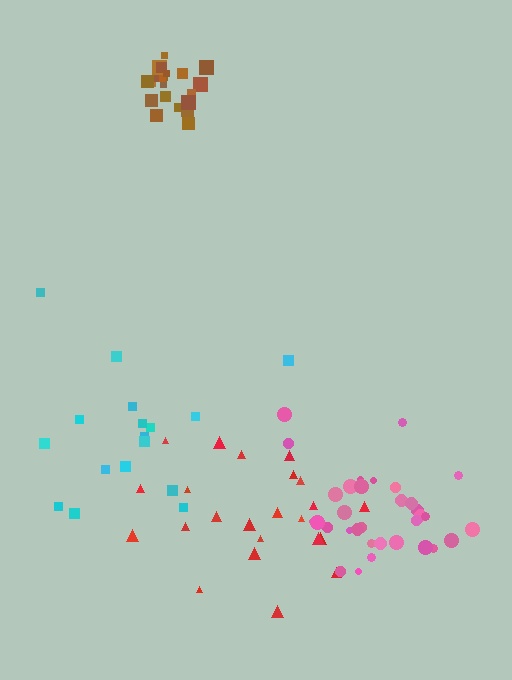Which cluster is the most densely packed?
Brown.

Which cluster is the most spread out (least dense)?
Cyan.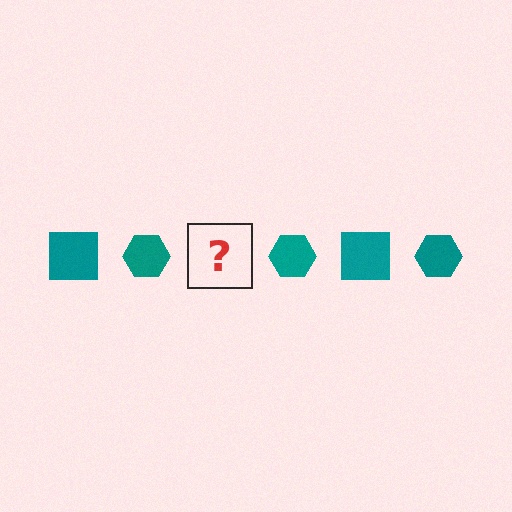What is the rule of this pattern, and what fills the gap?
The rule is that the pattern cycles through square, hexagon shapes in teal. The gap should be filled with a teal square.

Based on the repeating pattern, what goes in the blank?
The blank should be a teal square.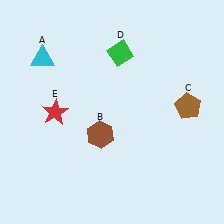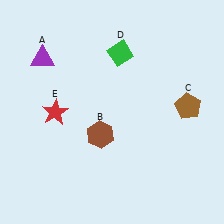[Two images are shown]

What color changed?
The triangle (A) changed from cyan in Image 1 to purple in Image 2.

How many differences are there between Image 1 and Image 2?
There is 1 difference between the two images.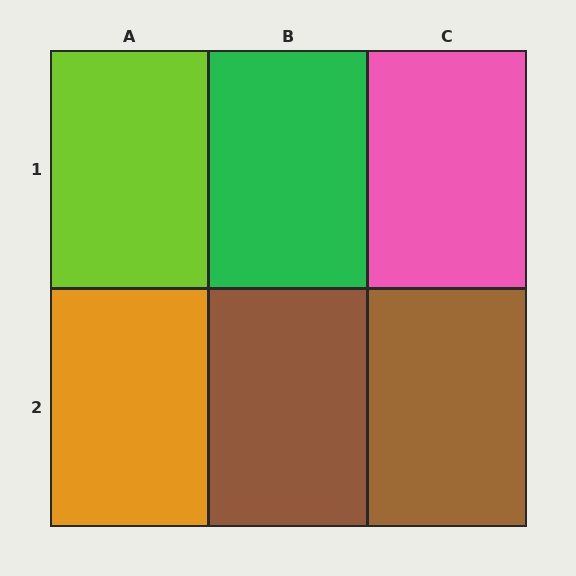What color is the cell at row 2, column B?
Brown.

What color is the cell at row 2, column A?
Orange.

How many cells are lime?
1 cell is lime.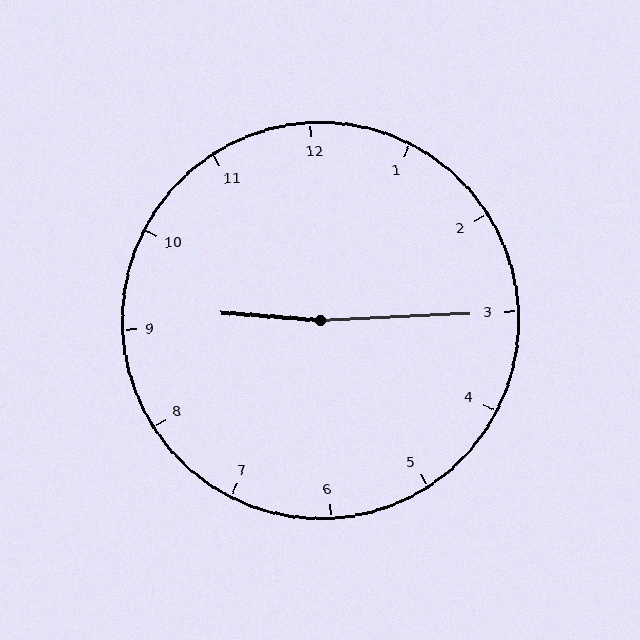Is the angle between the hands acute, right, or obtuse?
It is obtuse.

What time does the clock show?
9:15.